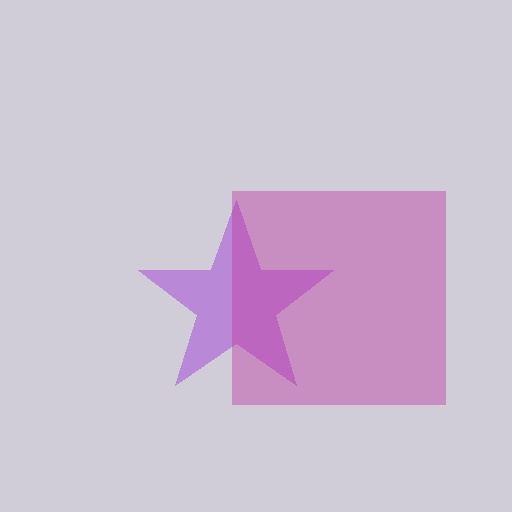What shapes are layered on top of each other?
The layered shapes are: a purple star, a magenta square.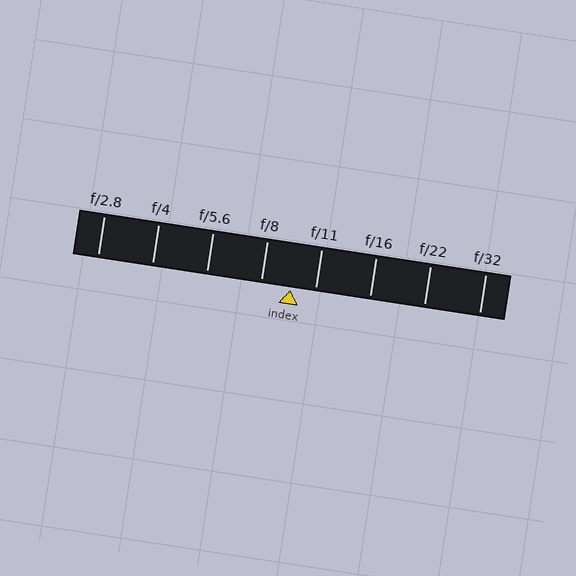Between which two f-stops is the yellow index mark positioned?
The index mark is between f/8 and f/11.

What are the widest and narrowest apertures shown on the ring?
The widest aperture shown is f/2.8 and the narrowest is f/32.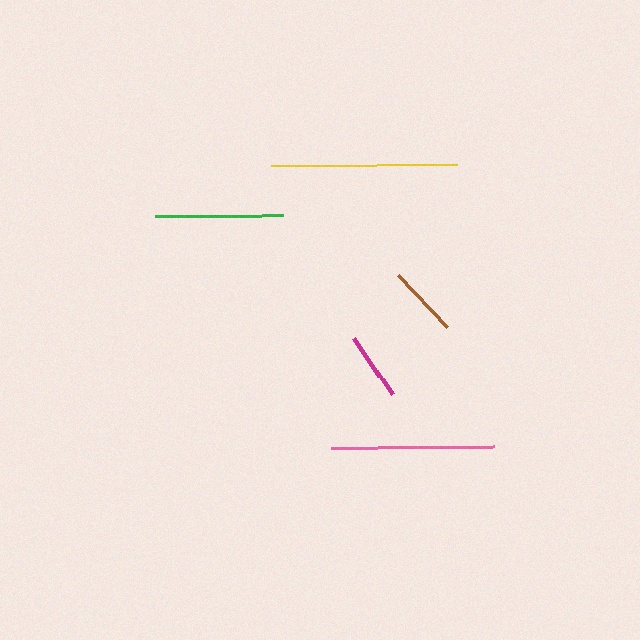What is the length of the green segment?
The green segment is approximately 128 pixels long.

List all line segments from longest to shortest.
From longest to shortest: yellow, pink, green, brown, magenta.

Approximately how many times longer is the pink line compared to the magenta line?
The pink line is approximately 2.4 times the length of the magenta line.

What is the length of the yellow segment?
The yellow segment is approximately 186 pixels long.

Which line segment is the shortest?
The magenta line is the shortest at approximately 69 pixels.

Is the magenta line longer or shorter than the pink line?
The pink line is longer than the magenta line.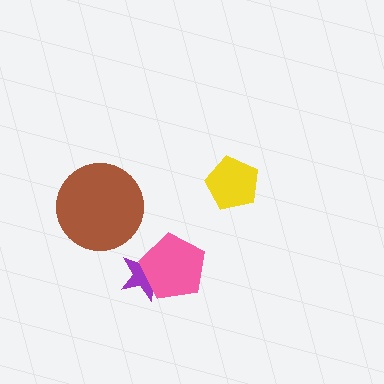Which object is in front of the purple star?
The pink pentagon is in front of the purple star.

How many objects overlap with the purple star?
1 object overlaps with the purple star.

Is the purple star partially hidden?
Yes, it is partially covered by another shape.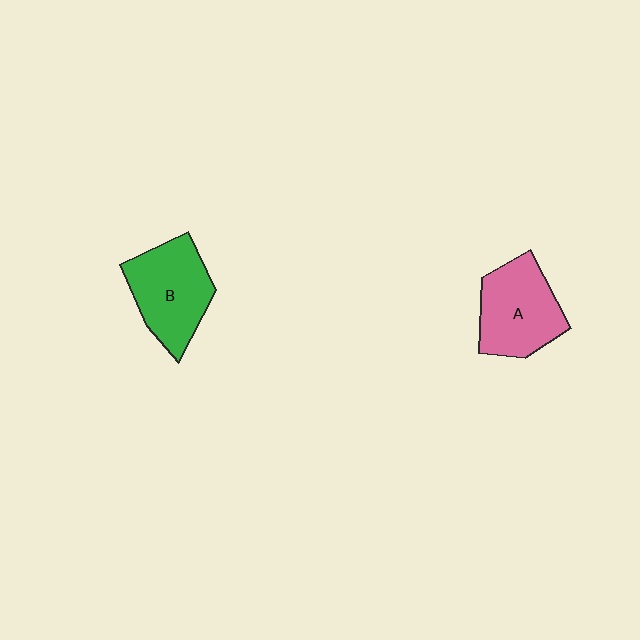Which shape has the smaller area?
Shape A (pink).